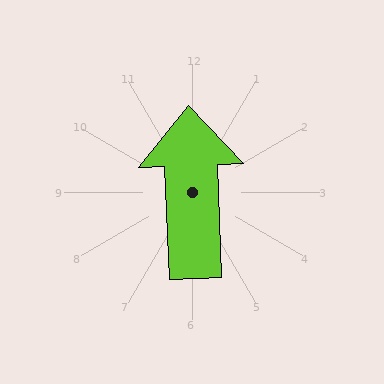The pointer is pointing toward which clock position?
Roughly 12 o'clock.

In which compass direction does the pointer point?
North.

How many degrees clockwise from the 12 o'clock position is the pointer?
Approximately 358 degrees.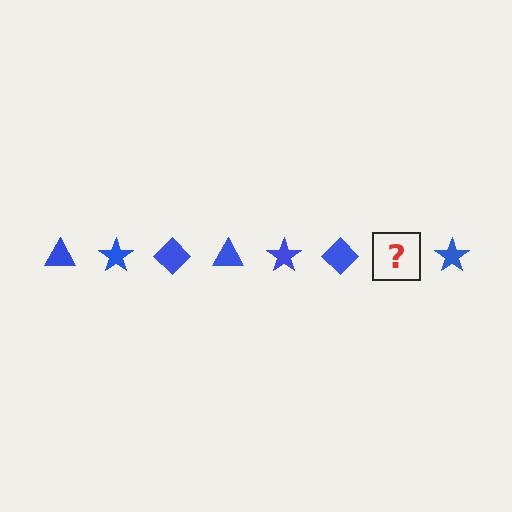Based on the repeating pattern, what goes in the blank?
The blank should be a blue triangle.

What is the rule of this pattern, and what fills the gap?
The rule is that the pattern cycles through triangle, star, diamond shapes in blue. The gap should be filled with a blue triangle.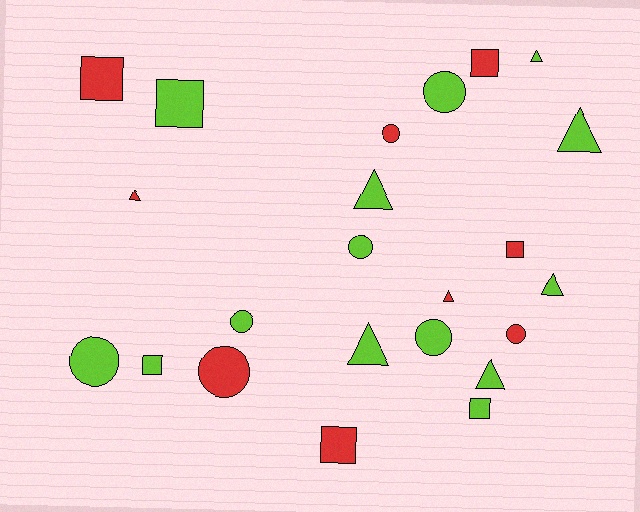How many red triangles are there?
There are 2 red triangles.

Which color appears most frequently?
Lime, with 14 objects.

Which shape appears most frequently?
Circle, with 8 objects.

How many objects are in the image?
There are 23 objects.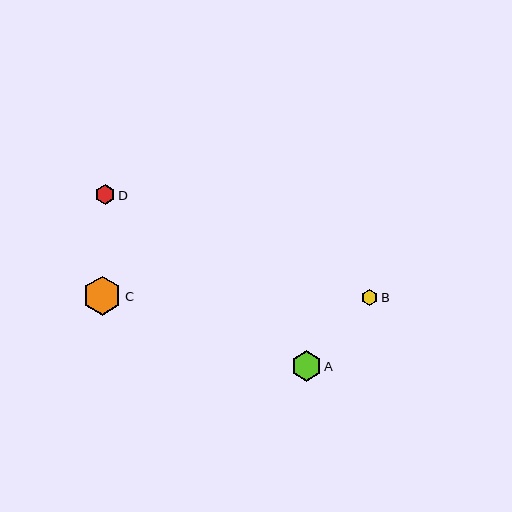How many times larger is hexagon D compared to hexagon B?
Hexagon D is approximately 1.2 times the size of hexagon B.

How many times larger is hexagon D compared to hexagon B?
Hexagon D is approximately 1.2 times the size of hexagon B.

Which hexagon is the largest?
Hexagon C is the largest with a size of approximately 39 pixels.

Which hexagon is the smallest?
Hexagon B is the smallest with a size of approximately 16 pixels.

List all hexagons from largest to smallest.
From largest to smallest: C, A, D, B.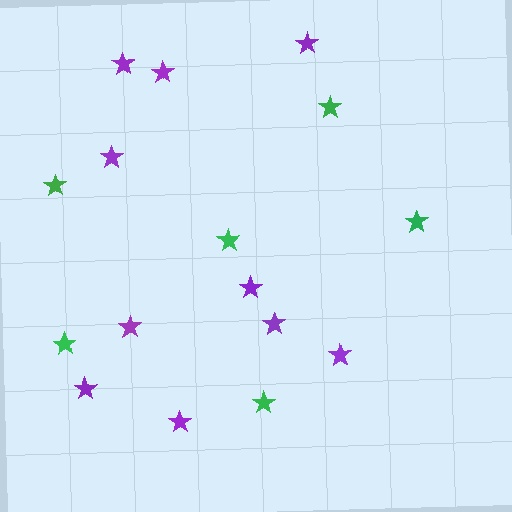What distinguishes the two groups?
There are 2 groups: one group of purple stars (10) and one group of green stars (6).